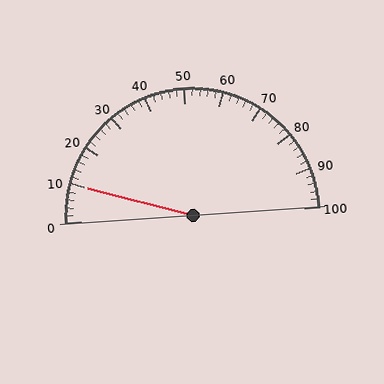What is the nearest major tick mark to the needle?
The nearest major tick mark is 10.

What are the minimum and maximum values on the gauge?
The gauge ranges from 0 to 100.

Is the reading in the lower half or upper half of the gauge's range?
The reading is in the lower half of the range (0 to 100).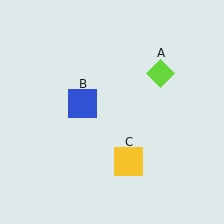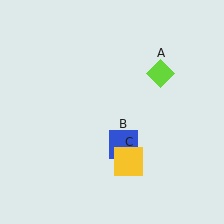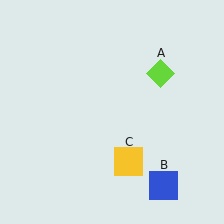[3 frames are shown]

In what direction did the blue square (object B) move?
The blue square (object B) moved down and to the right.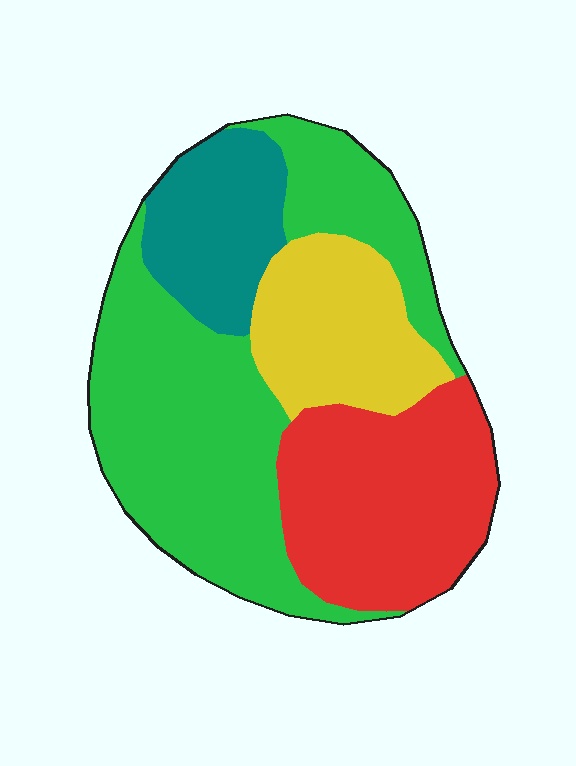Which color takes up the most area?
Green, at roughly 45%.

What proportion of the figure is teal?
Teal covers 14% of the figure.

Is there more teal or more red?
Red.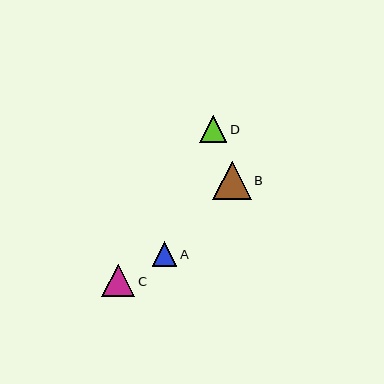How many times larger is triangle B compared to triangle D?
Triangle B is approximately 1.4 times the size of triangle D.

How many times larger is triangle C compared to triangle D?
Triangle C is approximately 1.2 times the size of triangle D.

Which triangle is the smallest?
Triangle A is the smallest with a size of approximately 25 pixels.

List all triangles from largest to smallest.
From largest to smallest: B, C, D, A.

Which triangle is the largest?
Triangle B is the largest with a size of approximately 39 pixels.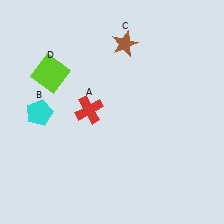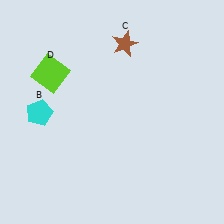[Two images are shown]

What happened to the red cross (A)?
The red cross (A) was removed in Image 2. It was in the top-left area of Image 1.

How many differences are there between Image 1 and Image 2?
There is 1 difference between the two images.